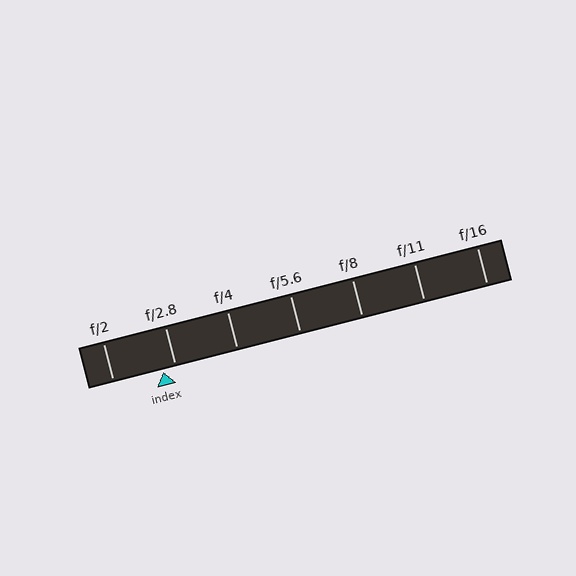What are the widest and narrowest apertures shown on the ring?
The widest aperture shown is f/2 and the narrowest is f/16.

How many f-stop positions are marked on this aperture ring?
There are 7 f-stop positions marked.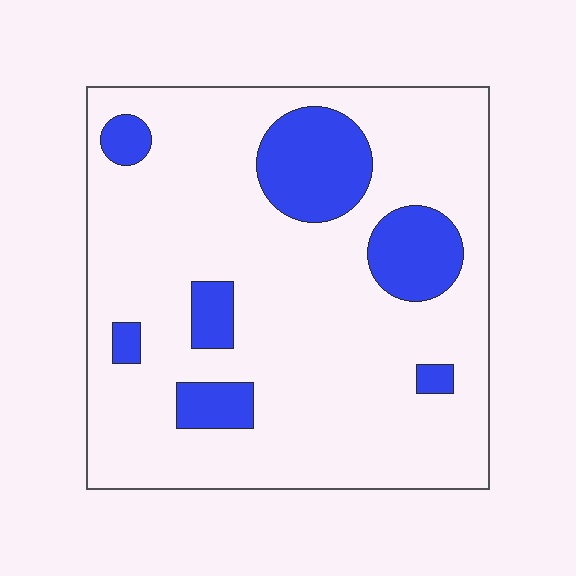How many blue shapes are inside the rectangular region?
7.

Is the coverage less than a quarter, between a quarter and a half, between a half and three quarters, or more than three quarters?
Less than a quarter.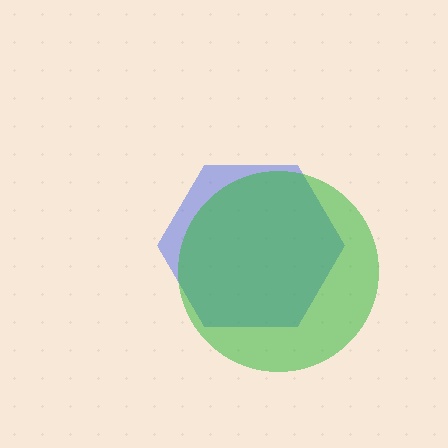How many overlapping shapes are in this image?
There are 2 overlapping shapes in the image.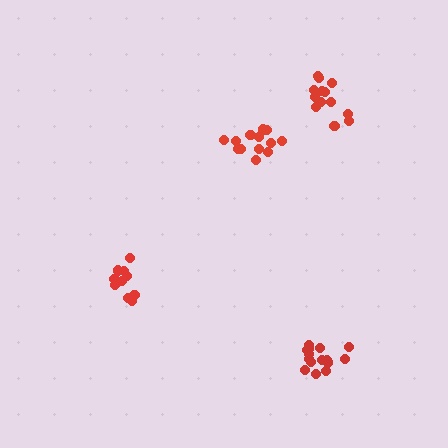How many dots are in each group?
Group 1: 13 dots, Group 2: 14 dots, Group 3: 15 dots, Group 4: 13 dots (55 total).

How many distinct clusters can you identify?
There are 4 distinct clusters.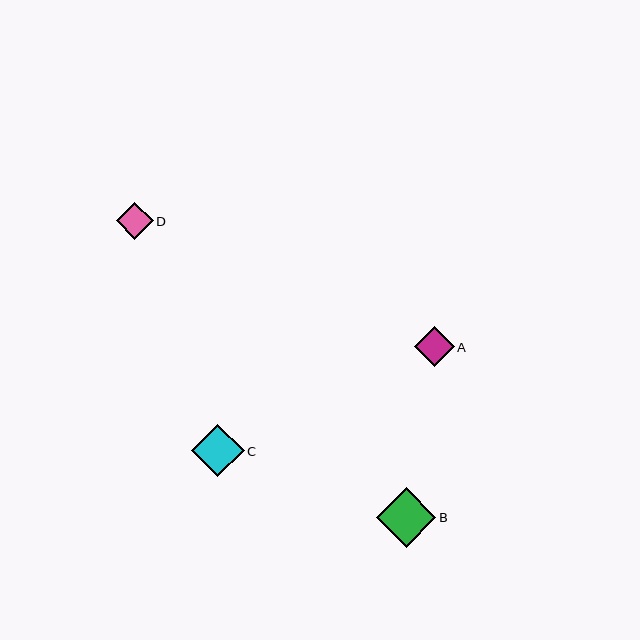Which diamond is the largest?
Diamond B is the largest with a size of approximately 60 pixels.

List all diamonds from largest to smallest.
From largest to smallest: B, C, A, D.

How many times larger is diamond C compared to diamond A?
Diamond C is approximately 1.3 times the size of diamond A.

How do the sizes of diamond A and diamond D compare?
Diamond A and diamond D are approximately the same size.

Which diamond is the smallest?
Diamond D is the smallest with a size of approximately 37 pixels.